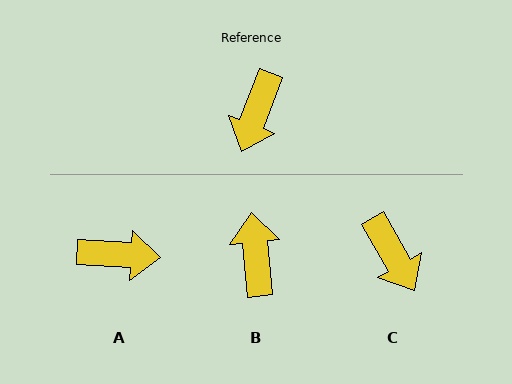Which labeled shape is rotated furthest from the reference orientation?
B, about 153 degrees away.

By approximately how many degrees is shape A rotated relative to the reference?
Approximately 107 degrees counter-clockwise.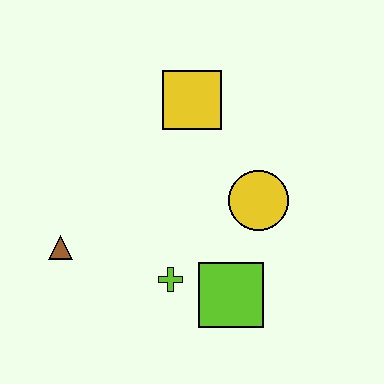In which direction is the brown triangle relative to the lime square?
The brown triangle is to the left of the lime square.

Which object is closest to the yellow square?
The yellow circle is closest to the yellow square.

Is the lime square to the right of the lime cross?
Yes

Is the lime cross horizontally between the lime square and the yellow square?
No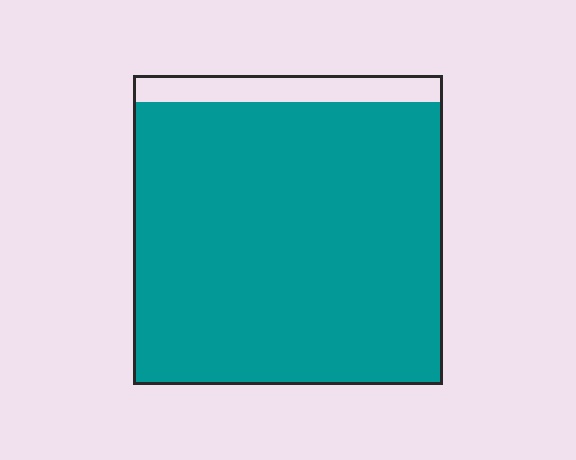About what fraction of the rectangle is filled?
About nine tenths (9/10).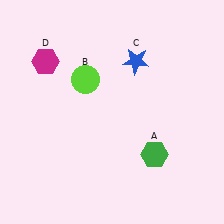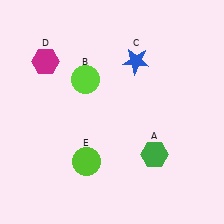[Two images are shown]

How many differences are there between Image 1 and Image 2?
There is 1 difference between the two images.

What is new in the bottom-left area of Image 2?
A lime circle (E) was added in the bottom-left area of Image 2.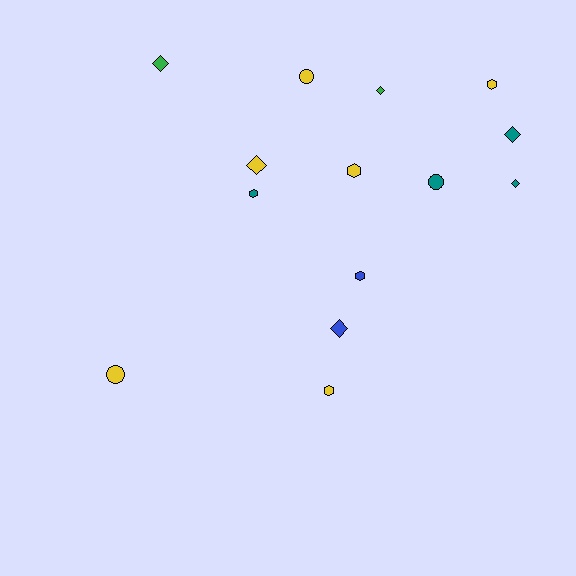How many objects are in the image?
There are 14 objects.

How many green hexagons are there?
There are no green hexagons.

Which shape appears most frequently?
Diamond, with 6 objects.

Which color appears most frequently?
Yellow, with 6 objects.